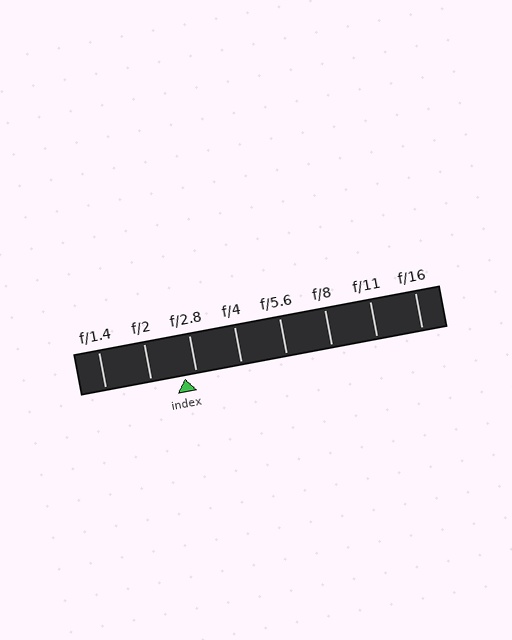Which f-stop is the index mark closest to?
The index mark is closest to f/2.8.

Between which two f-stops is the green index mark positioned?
The index mark is between f/2 and f/2.8.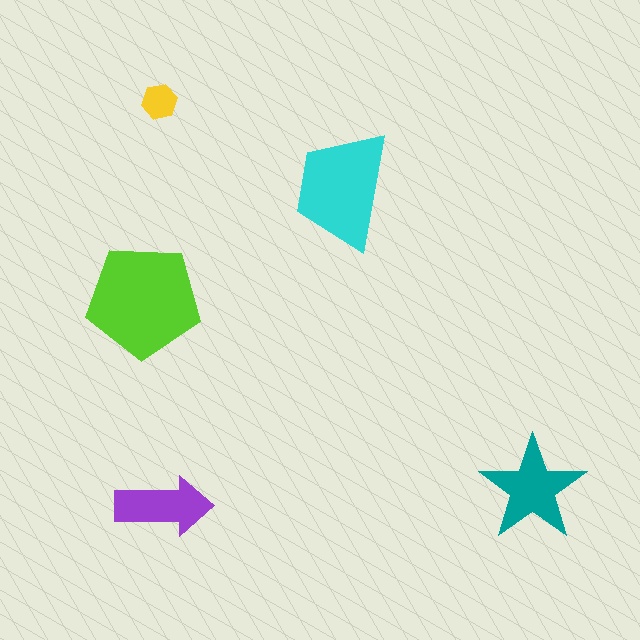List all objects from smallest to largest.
The yellow hexagon, the purple arrow, the teal star, the cyan trapezoid, the lime pentagon.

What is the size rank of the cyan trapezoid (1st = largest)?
2nd.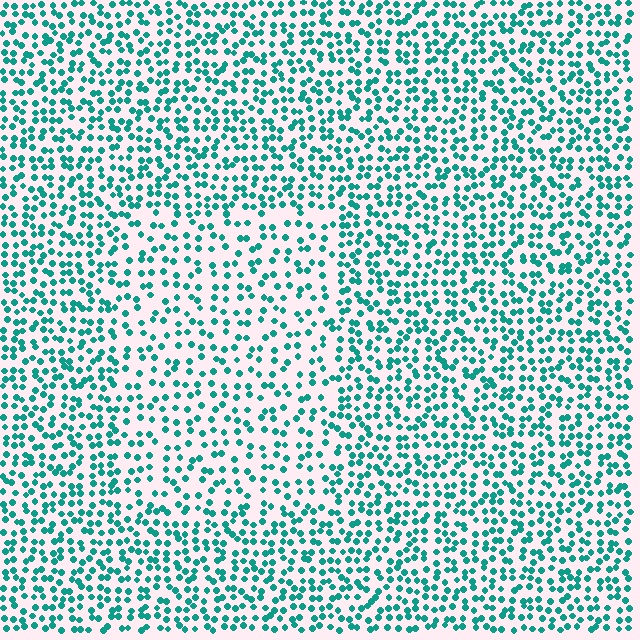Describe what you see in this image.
The image contains small teal elements arranged at two different densities. A rectangle-shaped region is visible where the elements are less densely packed than the surrounding area.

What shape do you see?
I see a rectangle.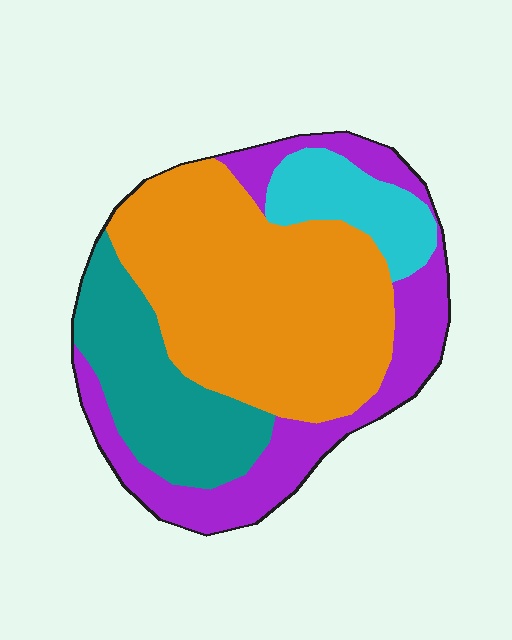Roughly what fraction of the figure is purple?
Purple covers 25% of the figure.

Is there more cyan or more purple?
Purple.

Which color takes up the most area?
Orange, at roughly 45%.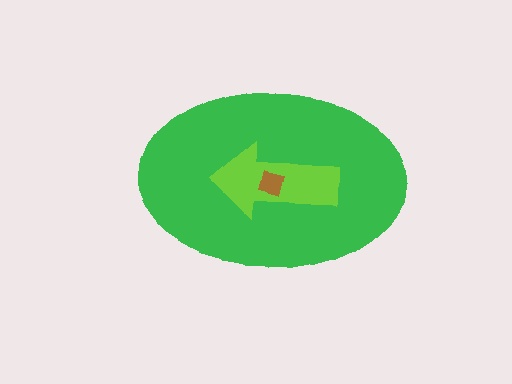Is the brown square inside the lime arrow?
Yes.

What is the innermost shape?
The brown square.